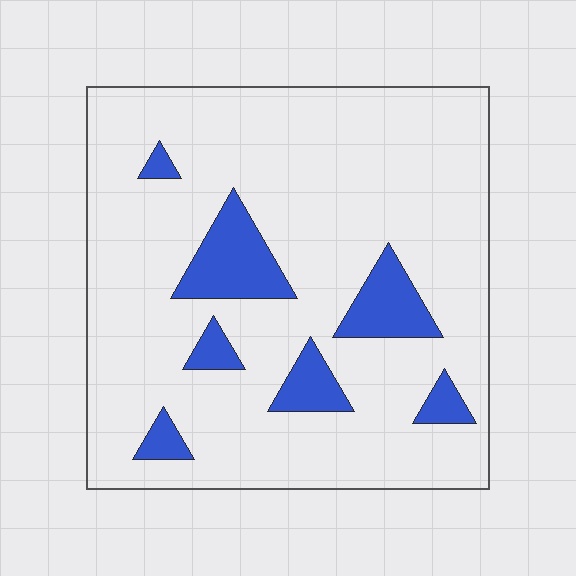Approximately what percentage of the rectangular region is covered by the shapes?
Approximately 15%.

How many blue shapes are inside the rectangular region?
7.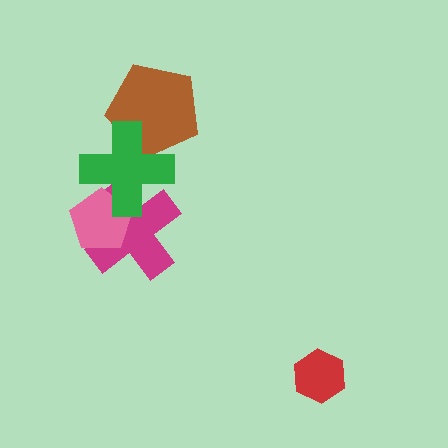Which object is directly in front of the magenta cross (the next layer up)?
The pink pentagon is directly in front of the magenta cross.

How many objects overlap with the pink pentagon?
2 objects overlap with the pink pentagon.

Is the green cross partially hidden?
No, no other shape covers it.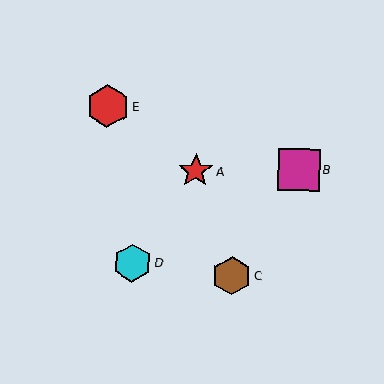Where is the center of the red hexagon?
The center of the red hexagon is at (107, 106).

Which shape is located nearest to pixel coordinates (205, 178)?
The red star (labeled A) at (195, 171) is nearest to that location.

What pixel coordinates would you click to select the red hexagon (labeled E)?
Click at (107, 106) to select the red hexagon E.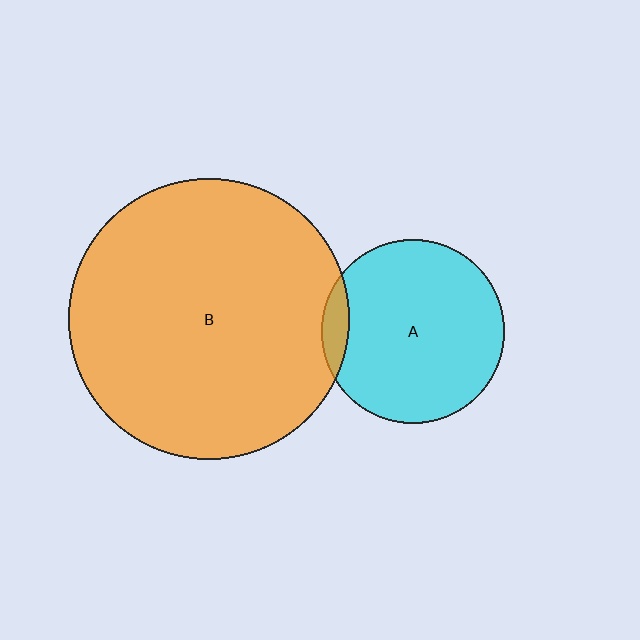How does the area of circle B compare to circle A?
Approximately 2.3 times.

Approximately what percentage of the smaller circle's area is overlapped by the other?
Approximately 5%.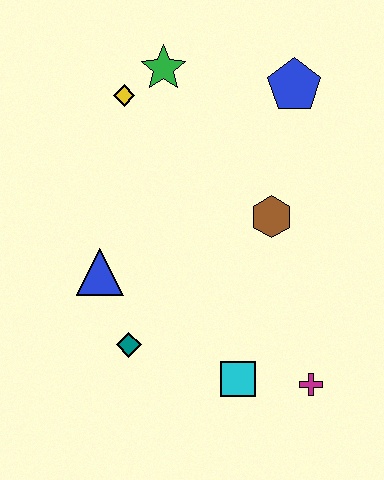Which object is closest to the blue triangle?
The teal diamond is closest to the blue triangle.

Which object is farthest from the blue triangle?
The blue pentagon is farthest from the blue triangle.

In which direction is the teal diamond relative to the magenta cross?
The teal diamond is to the left of the magenta cross.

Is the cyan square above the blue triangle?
No